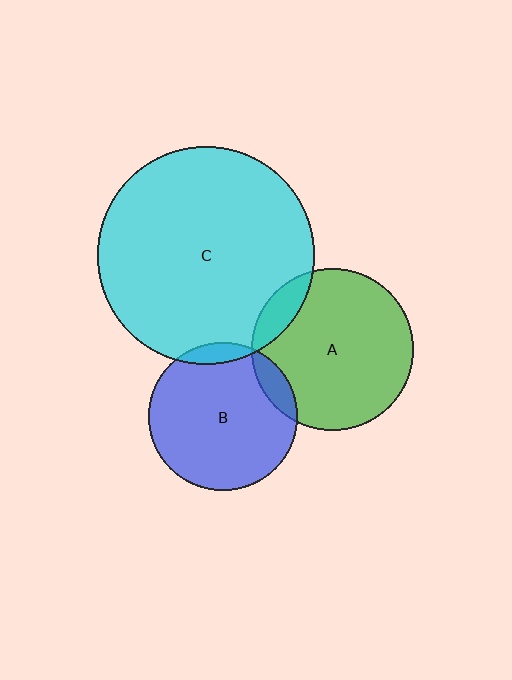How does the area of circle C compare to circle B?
Approximately 2.1 times.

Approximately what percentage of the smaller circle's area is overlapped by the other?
Approximately 5%.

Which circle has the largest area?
Circle C (cyan).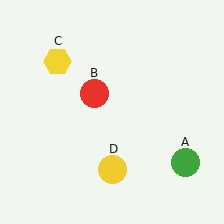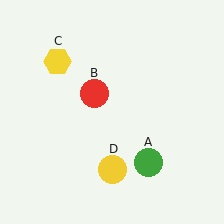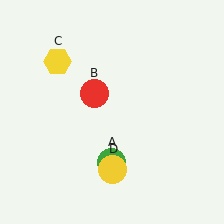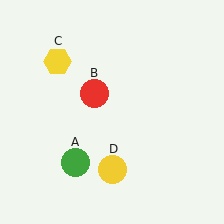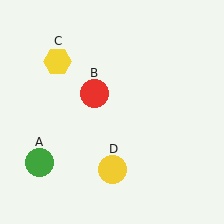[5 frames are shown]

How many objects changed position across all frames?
1 object changed position: green circle (object A).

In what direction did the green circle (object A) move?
The green circle (object A) moved left.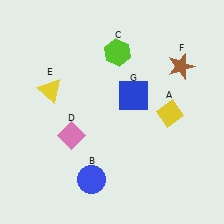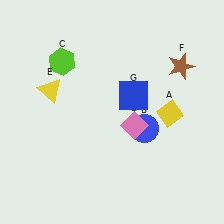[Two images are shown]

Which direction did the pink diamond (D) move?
The pink diamond (D) moved right.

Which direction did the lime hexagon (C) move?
The lime hexagon (C) moved left.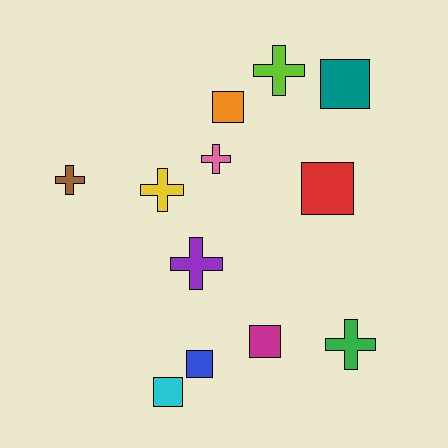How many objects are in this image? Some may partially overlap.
There are 12 objects.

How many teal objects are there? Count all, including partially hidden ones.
There is 1 teal object.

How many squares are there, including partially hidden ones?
There are 6 squares.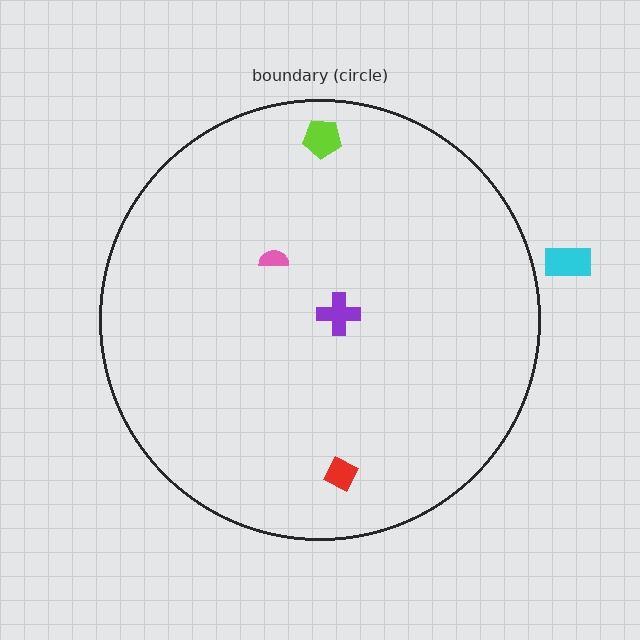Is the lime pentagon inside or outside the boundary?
Inside.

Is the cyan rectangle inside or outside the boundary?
Outside.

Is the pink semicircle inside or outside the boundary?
Inside.